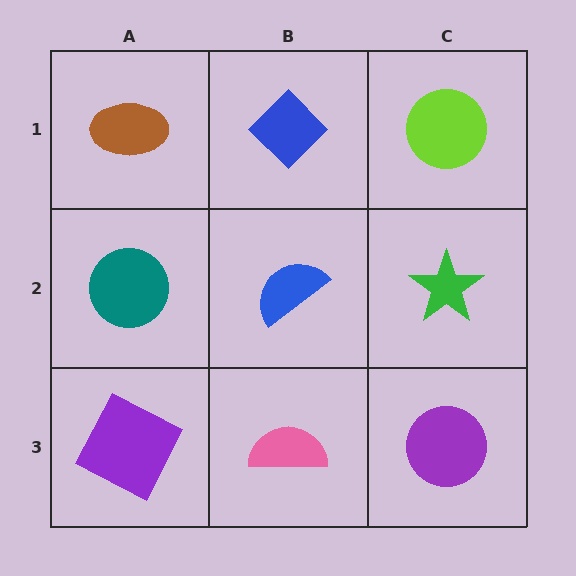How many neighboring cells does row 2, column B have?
4.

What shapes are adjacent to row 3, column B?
A blue semicircle (row 2, column B), a purple square (row 3, column A), a purple circle (row 3, column C).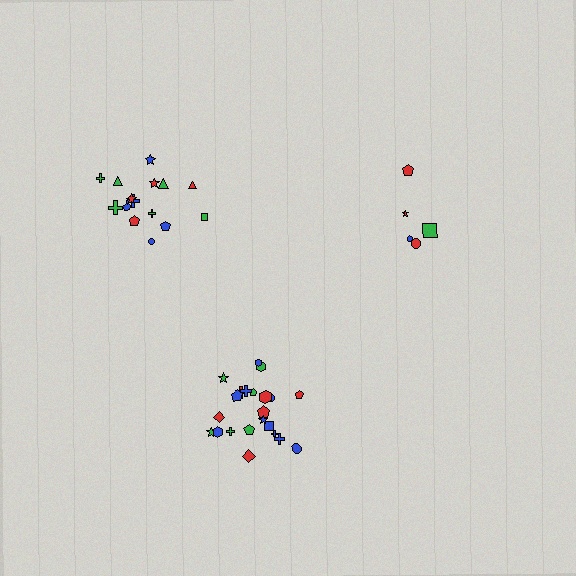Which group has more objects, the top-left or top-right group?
The top-left group.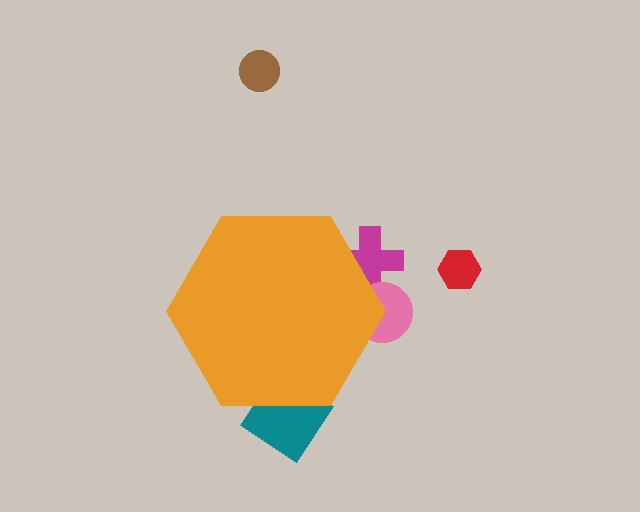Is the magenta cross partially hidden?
Yes, the magenta cross is partially hidden behind the orange hexagon.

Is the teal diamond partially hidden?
Yes, the teal diamond is partially hidden behind the orange hexagon.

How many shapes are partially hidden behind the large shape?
3 shapes are partially hidden.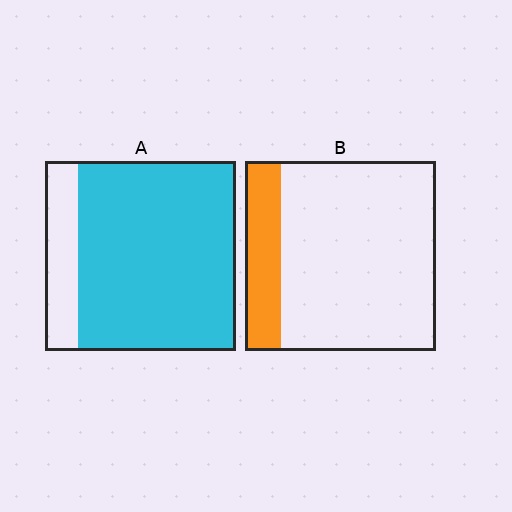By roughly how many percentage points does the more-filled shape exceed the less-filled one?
By roughly 65 percentage points (A over B).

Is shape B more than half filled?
No.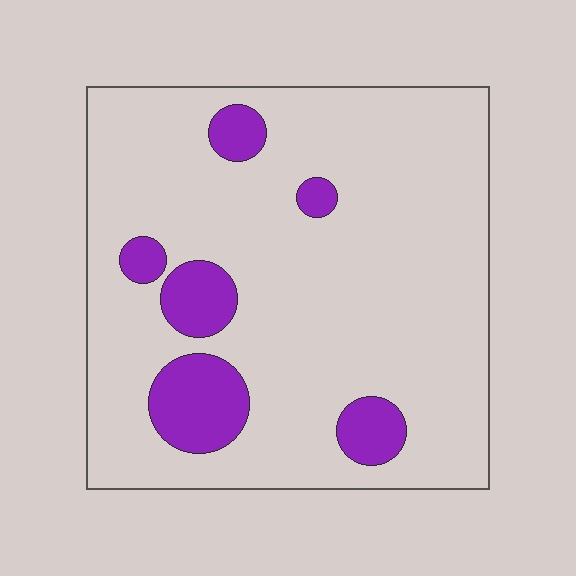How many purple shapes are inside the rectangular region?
6.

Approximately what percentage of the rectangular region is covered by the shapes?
Approximately 15%.